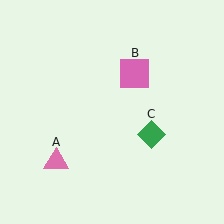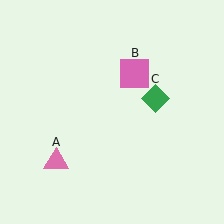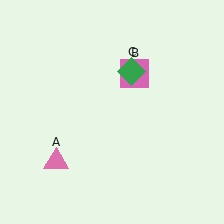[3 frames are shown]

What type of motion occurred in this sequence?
The green diamond (object C) rotated counterclockwise around the center of the scene.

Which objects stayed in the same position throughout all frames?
Pink triangle (object A) and pink square (object B) remained stationary.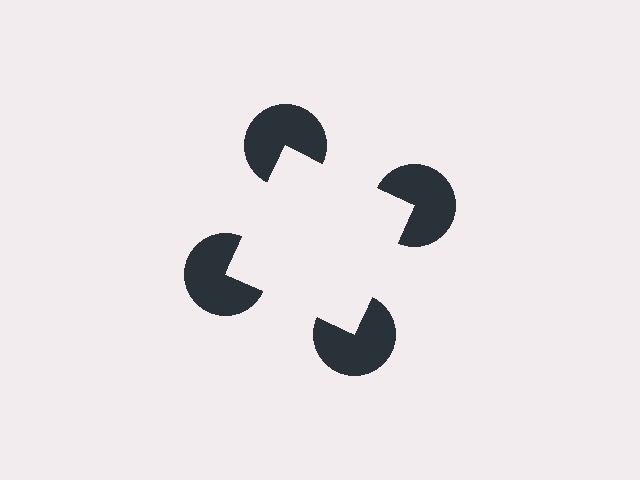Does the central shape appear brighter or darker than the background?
It typically appears slightly brighter than the background, even though no actual brightness change is drawn.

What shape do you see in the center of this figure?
An illusory square — its edges are inferred from the aligned wedge cuts in the pac-man discs, not physically drawn.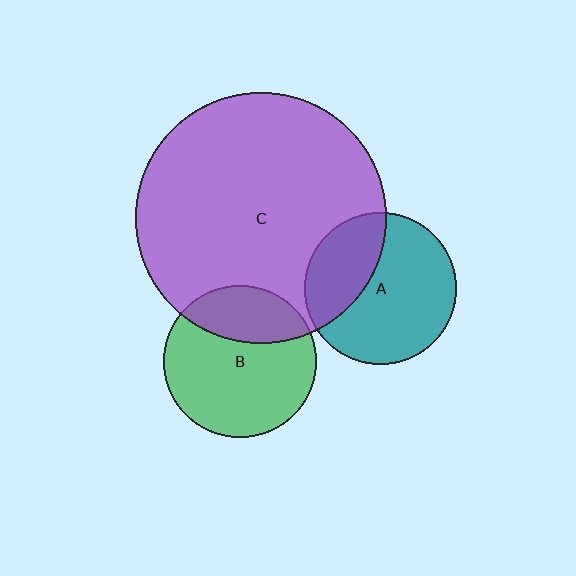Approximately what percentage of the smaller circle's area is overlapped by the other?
Approximately 30%.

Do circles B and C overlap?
Yes.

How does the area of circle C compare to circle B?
Approximately 2.7 times.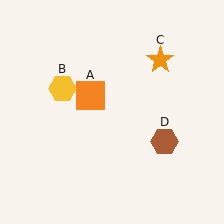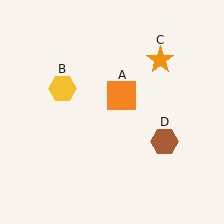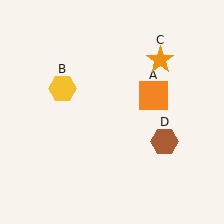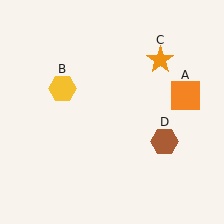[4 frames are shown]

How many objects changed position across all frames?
1 object changed position: orange square (object A).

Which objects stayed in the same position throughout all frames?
Yellow hexagon (object B) and orange star (object C) and brown hexagon (object D) remained stationary.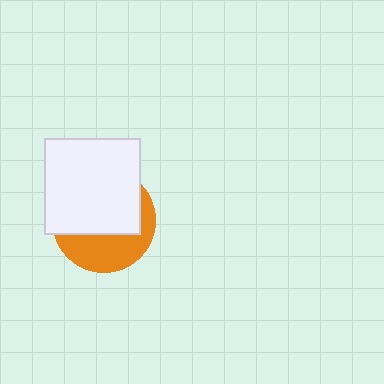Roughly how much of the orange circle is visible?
A small part of it is visible (roughly 39%).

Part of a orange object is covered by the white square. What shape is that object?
It is a circle.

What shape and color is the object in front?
The object in front is a white square.